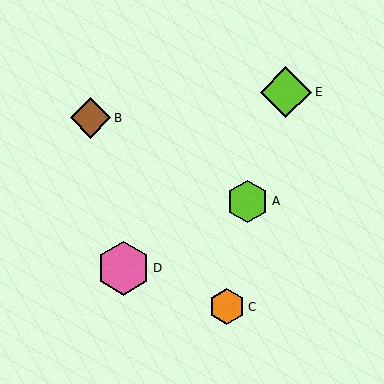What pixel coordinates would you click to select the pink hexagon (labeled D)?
Click at (123, 268) to select the pink hexagon D.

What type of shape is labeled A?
Shape A is a lime hexagon.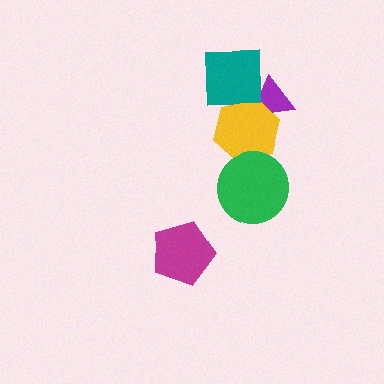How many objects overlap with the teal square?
2 objects overlap with the teal square.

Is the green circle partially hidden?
No, no other shape covers it.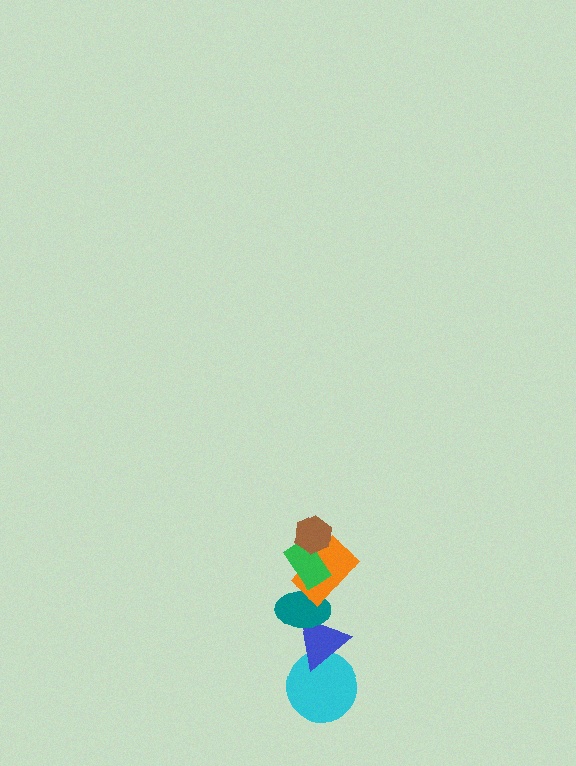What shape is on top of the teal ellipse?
The orange rectangle is on top of the teal ellipse.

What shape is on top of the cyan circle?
The blue triangle is on top of the cyan circle.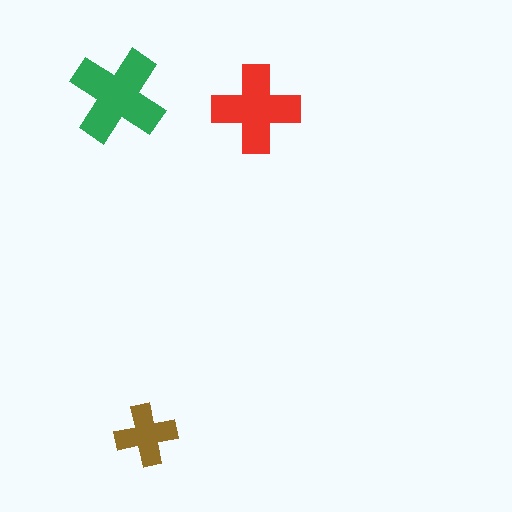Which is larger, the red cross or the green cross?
The green one.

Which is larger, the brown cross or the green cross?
The green one.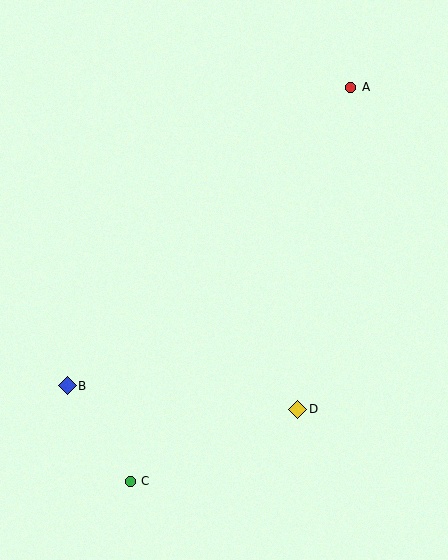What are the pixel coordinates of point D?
Point D is at (298, 409).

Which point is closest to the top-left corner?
Point A is closest to the top-left corner.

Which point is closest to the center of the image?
Point D at (298, 409) is closest to the center.